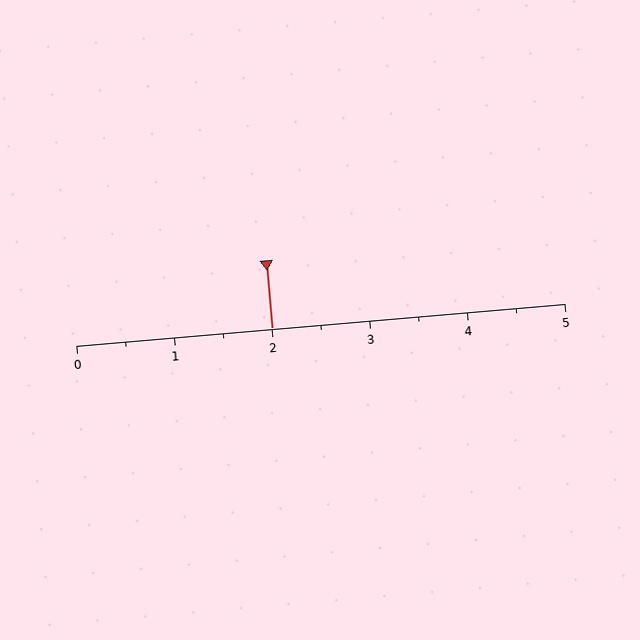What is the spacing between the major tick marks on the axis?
The major ticks are spaced 1 apart.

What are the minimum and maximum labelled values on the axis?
The axis runs from 0 to 5.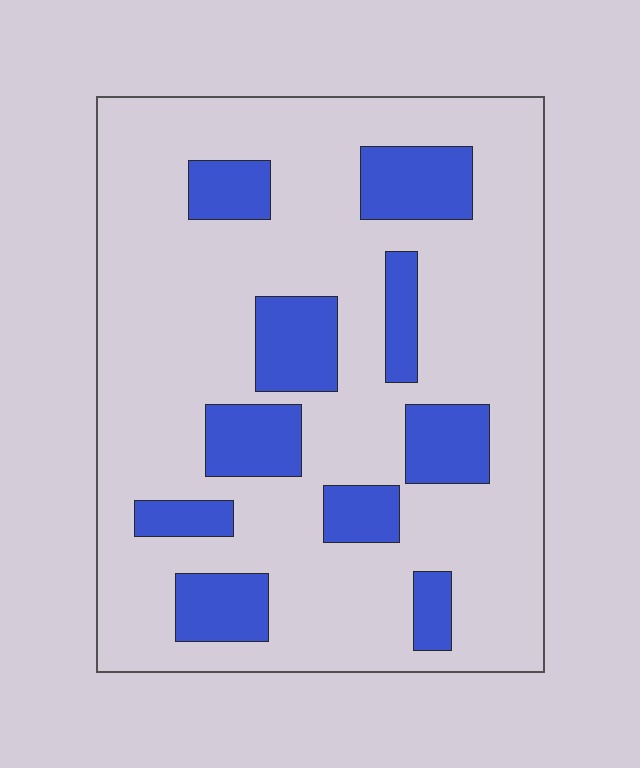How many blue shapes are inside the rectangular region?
10.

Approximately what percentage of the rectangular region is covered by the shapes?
Approximately 20%.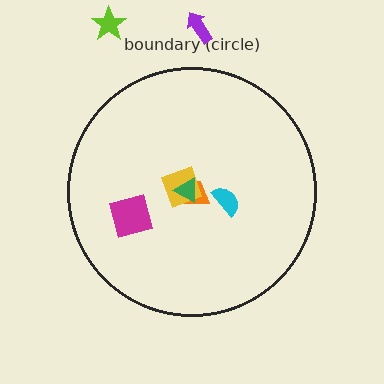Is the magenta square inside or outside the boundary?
Inside.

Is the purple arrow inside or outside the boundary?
Outside.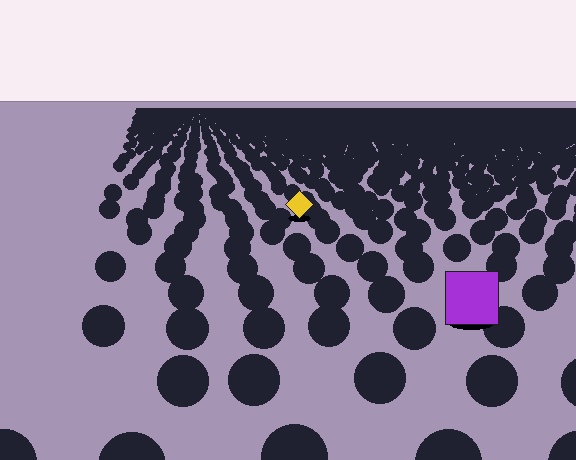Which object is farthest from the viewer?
The yellow diamond is farthest from the viewer. It appears smaller and the ground texture around it is denser.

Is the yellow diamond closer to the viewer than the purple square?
No. The purple square is closer — you can tell from the texture gradient: the ground texture is coarser near it.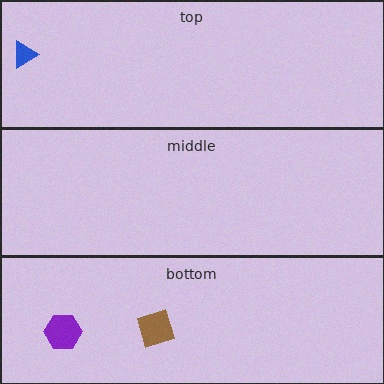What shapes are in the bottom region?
The purple hexagon, the brown diamond.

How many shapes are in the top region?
1.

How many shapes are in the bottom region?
2.